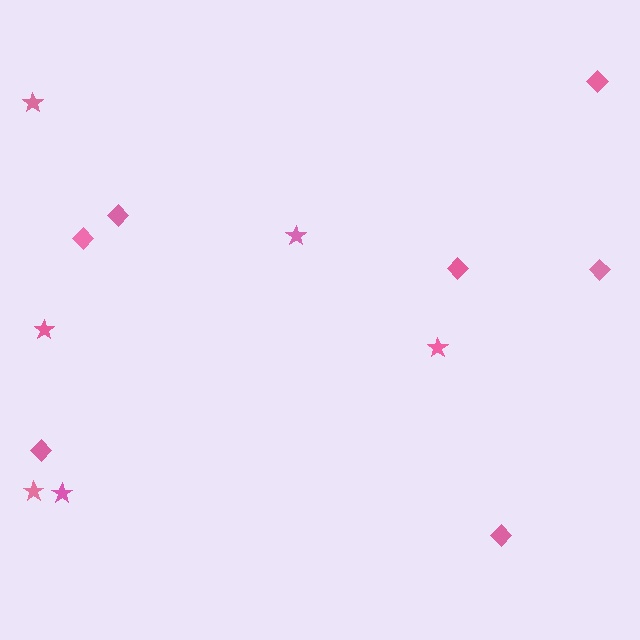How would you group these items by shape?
There are 2 groups: one group of diamonds (7) and one group of stars (6).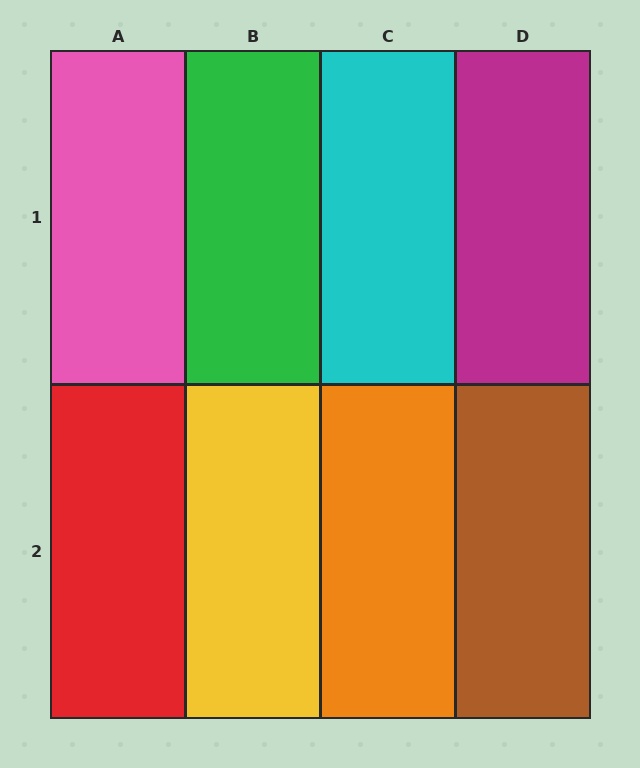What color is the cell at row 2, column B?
Yellow.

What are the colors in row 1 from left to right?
Pink, green, cyan, magenta.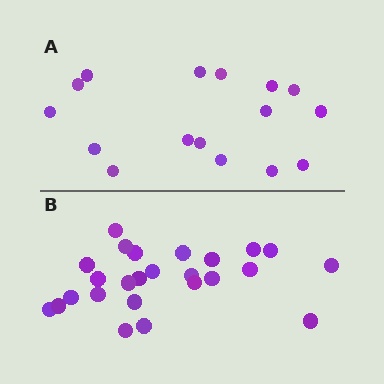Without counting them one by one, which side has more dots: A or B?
Region B (the bottom region) has more dots.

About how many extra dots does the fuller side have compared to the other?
Region B has roughly 8 or so more dots than region A.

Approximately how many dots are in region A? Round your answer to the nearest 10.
About 20 dots. (The exact count is 16, which rounds to 20.)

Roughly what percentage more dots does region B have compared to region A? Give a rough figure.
About 55% more.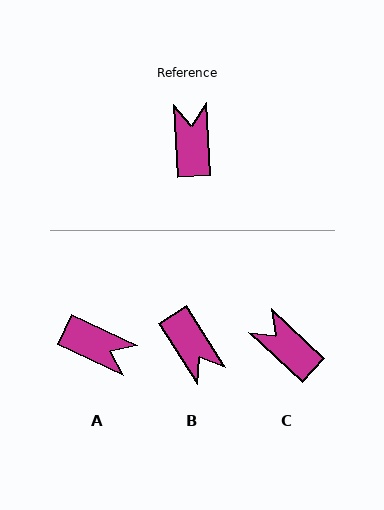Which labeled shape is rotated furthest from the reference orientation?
B, about 150 degrees away.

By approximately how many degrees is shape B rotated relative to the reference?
Approximately 150 degrees clockwise.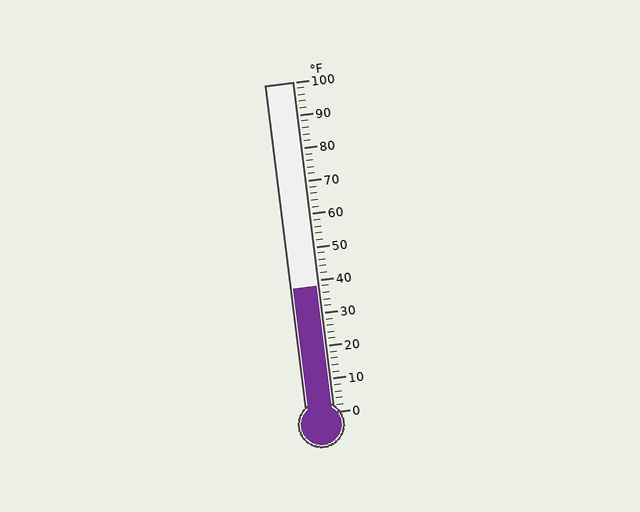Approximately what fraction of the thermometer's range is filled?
The thermometer is filled to approximately 40% of its range.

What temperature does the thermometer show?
The thermometer shows approximately 38°F.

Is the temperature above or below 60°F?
The temperature is below 60°F.